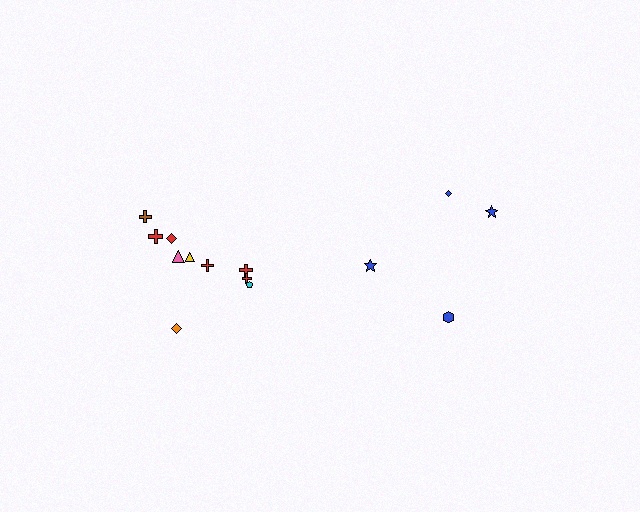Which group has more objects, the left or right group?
The left group.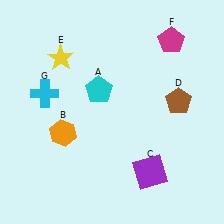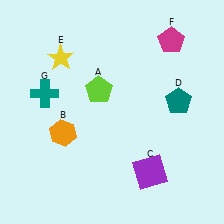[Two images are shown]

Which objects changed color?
A changed from cyan to lime. D changed from brown to teal. G changed from cyan to teal.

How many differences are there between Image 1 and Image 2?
There are 3 differences between the two images.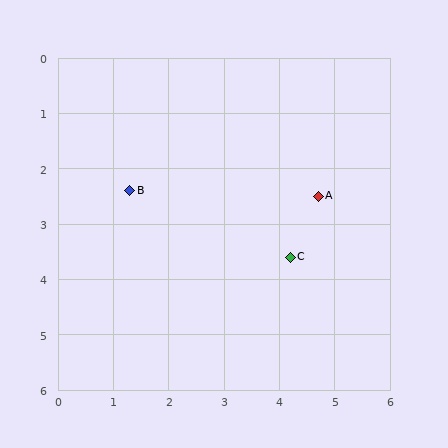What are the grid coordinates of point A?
Point A is at approximately (4.7, 2.5).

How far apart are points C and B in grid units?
Points C and B are about 3.1 grid units apart.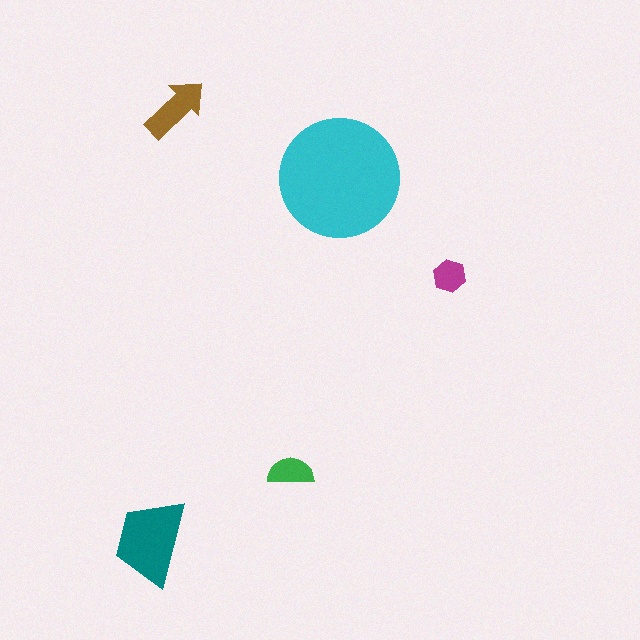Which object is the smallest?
The magenta hexagon.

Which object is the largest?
The cyan circle.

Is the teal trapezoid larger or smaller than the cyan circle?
Smaller.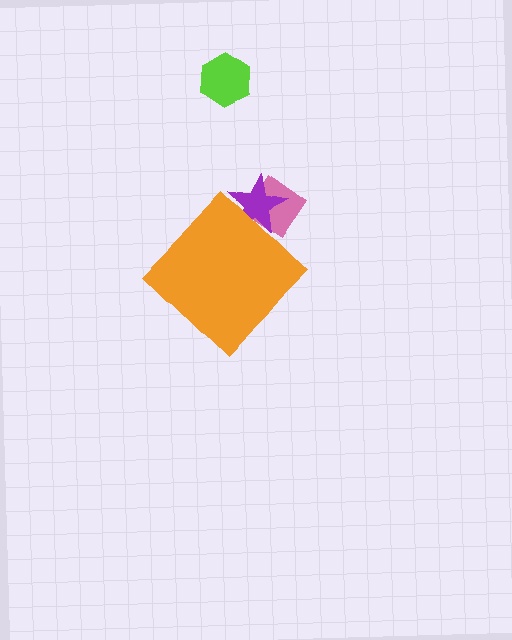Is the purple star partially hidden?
Yes, the purple star is partially hidden behind the orange diamond.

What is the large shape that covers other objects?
An orange diamond.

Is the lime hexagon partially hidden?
No, the lime hexagon is fully visible.